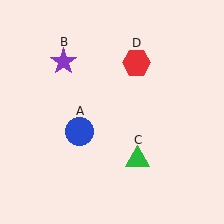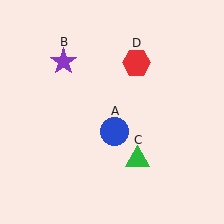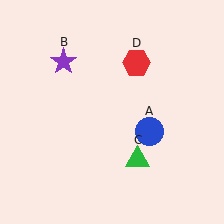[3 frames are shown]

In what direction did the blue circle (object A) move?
The blue circle (object A) moved right.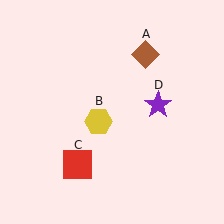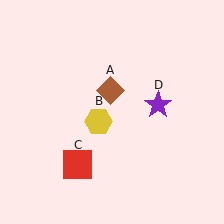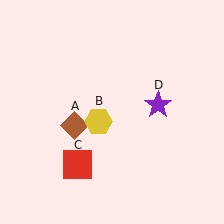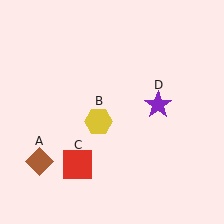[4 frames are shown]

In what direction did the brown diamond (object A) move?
The brown diamond (object A) moved down and to the left.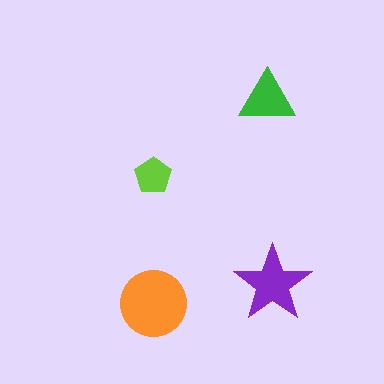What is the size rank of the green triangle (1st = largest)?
3rd.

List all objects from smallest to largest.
The lime pentagon, the green triangle, the purple star, the orange circle.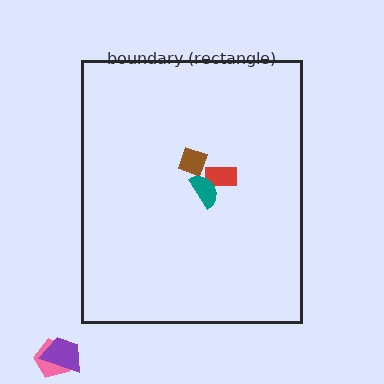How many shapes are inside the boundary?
3 inside, 2 outside.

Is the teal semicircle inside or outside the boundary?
Inside.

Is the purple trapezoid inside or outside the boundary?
Outside.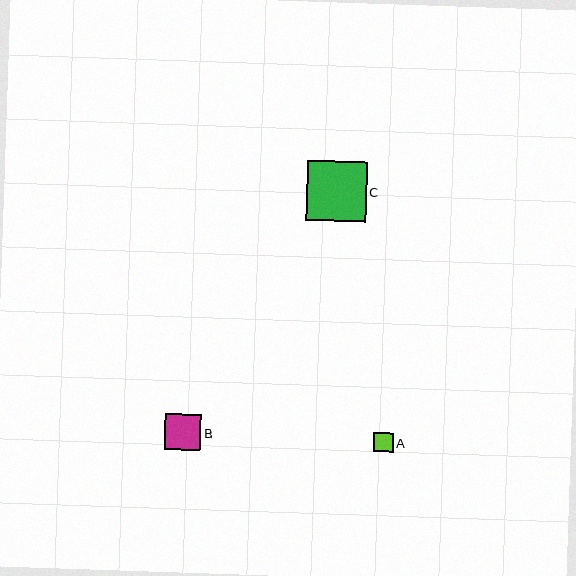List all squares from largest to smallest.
From largest to smallest: C, B, A.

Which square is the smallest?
Square A is the smallest with a size of approximately 20 pixels.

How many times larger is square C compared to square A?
Square C is approximately 3.0 times the size of square A.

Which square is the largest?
Square C is the largest with a size of approximately 60 pixels.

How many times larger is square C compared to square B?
Square C is approximately 1.6 times the size of square B.